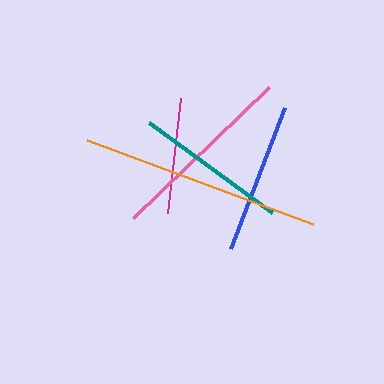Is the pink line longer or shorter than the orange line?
The orange line is longer than the pink line.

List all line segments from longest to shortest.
From longest to shortest: orange, pink, teal, blue, magenta.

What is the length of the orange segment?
The orange segment is approximately 241 pixels long.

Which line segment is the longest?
The orange line is the longest at approximately 241 pixels.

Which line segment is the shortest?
The magenta line is the shortest at approximately 116 pixels.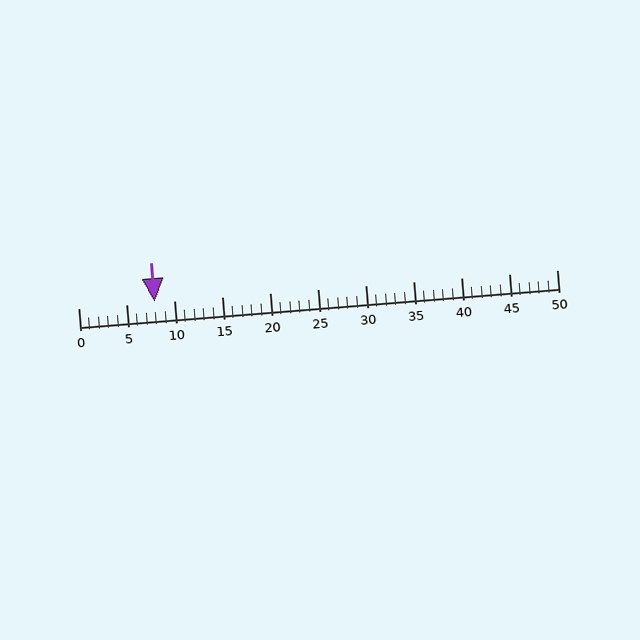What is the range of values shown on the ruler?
The ruler shows values from 0 to 50.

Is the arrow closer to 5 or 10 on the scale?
The arrow is closer to 10.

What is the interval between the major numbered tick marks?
The major tick marks are spaced 5 units apart.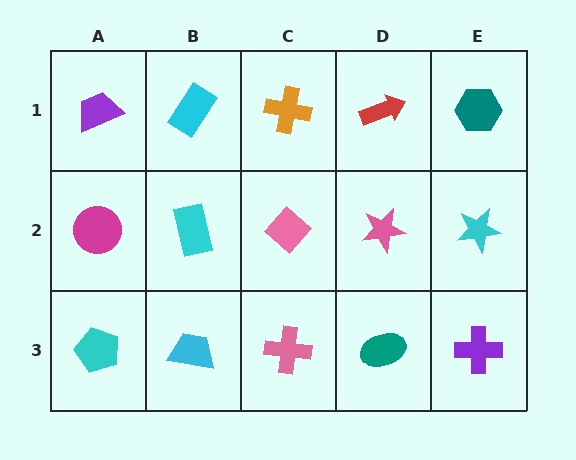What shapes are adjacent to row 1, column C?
A pink diamond (row 2, column C), a cyan rectangle (row 1, column B), a red arrow (row 1, column D).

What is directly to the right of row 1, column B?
An orange cross.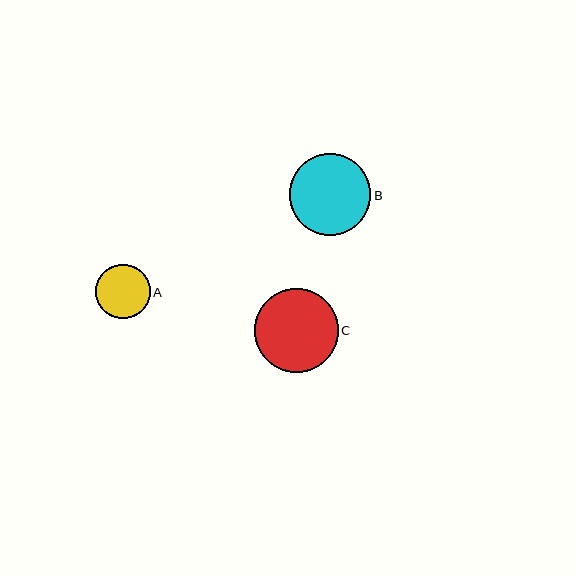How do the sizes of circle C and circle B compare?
Circle C and circle B are approximately the same size.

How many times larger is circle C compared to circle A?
Circle C is approximately 1.5 times the size of circle A.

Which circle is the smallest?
Circle A is the smallest with a size of approximately 54 pixels.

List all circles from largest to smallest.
From largest to smallest: C, B, A.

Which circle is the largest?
Circle C is the largest with a size of approximately 83 pixels.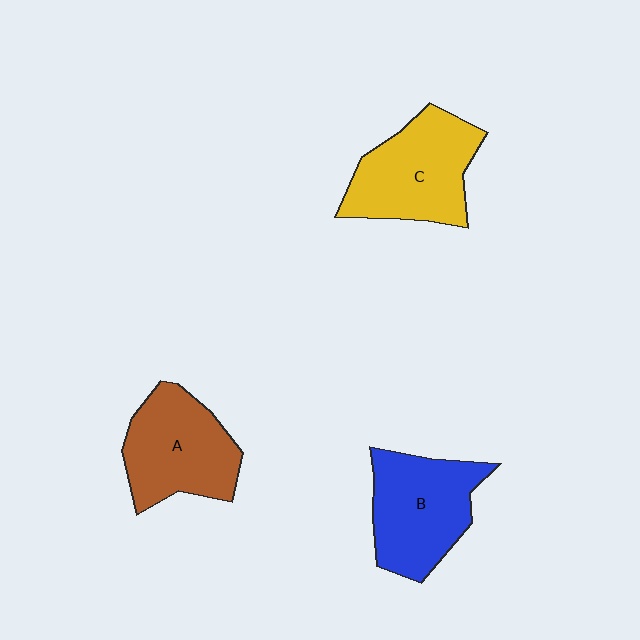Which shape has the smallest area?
Shape A (brown).